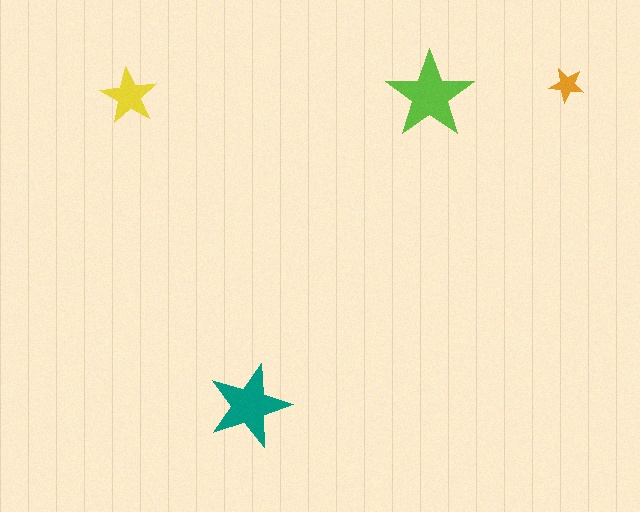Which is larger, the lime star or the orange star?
The lime one.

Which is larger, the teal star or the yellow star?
The teal one.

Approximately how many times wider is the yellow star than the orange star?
About 1.5 times wider.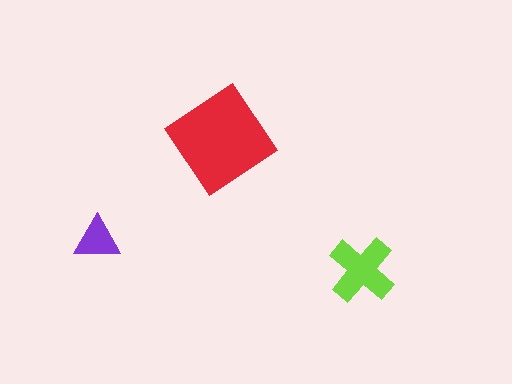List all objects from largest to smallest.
The red diamond, the lime cross, the purple triangle.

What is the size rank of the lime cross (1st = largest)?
2nd.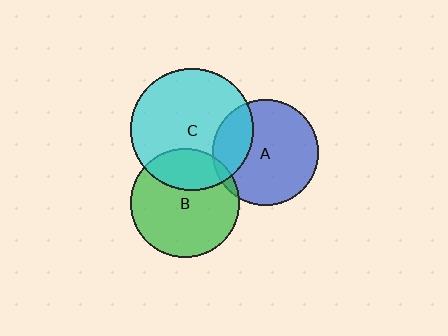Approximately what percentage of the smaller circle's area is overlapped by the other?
Approximately 30%.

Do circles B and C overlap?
Yes.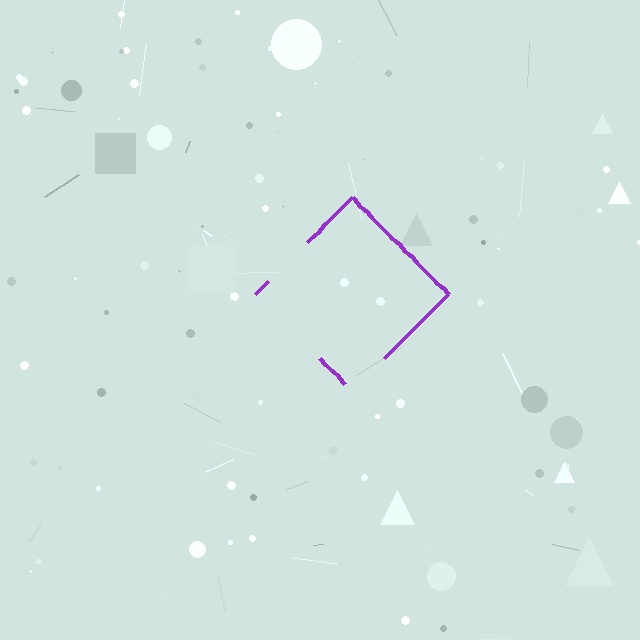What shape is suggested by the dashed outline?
The dashed outline suggests a diamond.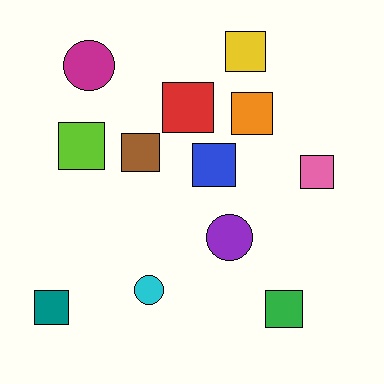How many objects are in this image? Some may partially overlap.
There are 12 objects.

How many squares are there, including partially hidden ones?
There are 9 squares.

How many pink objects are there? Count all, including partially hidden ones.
There is 1 pink object.